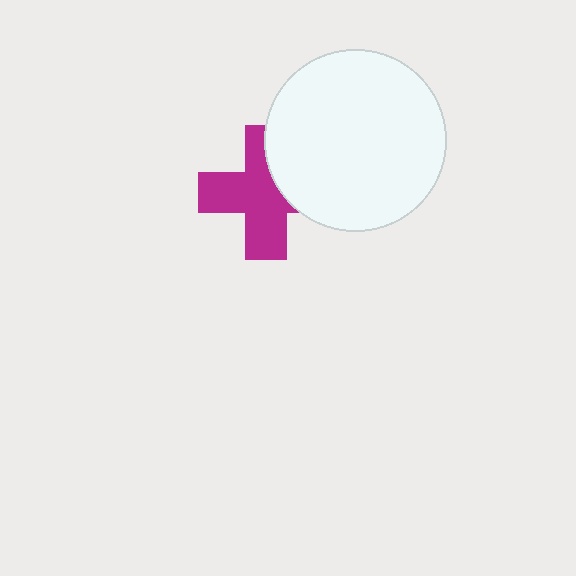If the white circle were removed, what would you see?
You would see the complete magenta cross.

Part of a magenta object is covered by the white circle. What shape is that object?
It is a cross.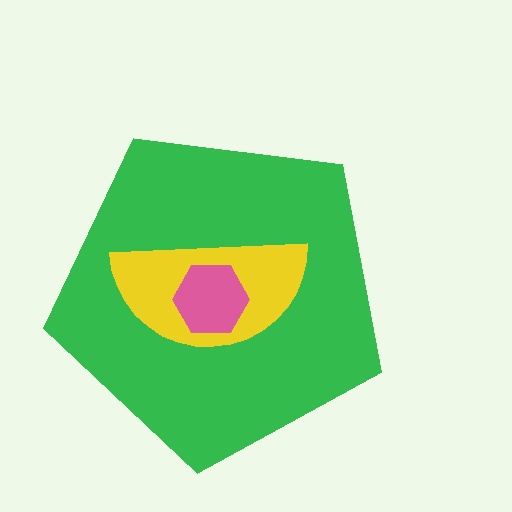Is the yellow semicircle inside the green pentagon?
Yes.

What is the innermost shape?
The pink hexagon.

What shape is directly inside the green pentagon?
The yellow semicircle.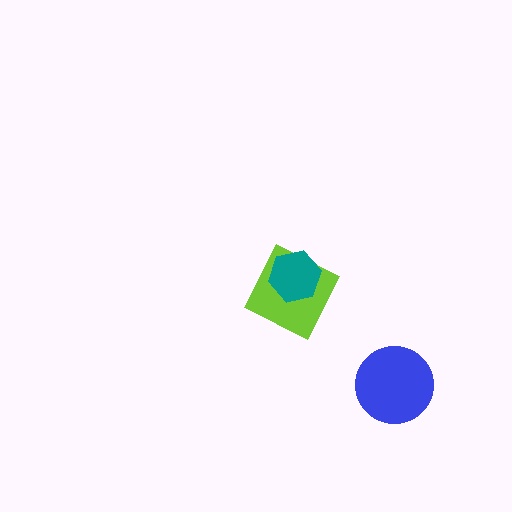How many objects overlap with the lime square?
1 object overlaps with the lime square.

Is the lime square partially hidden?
Yes, it is partially covered by another shape.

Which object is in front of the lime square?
The teal hexagon is in front of the lime square.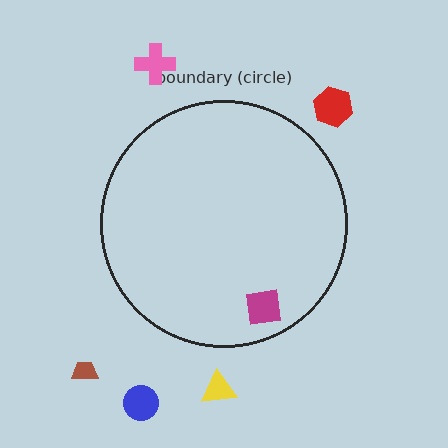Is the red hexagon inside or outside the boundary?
Outside.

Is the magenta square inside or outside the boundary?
Inside.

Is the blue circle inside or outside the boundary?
Outside.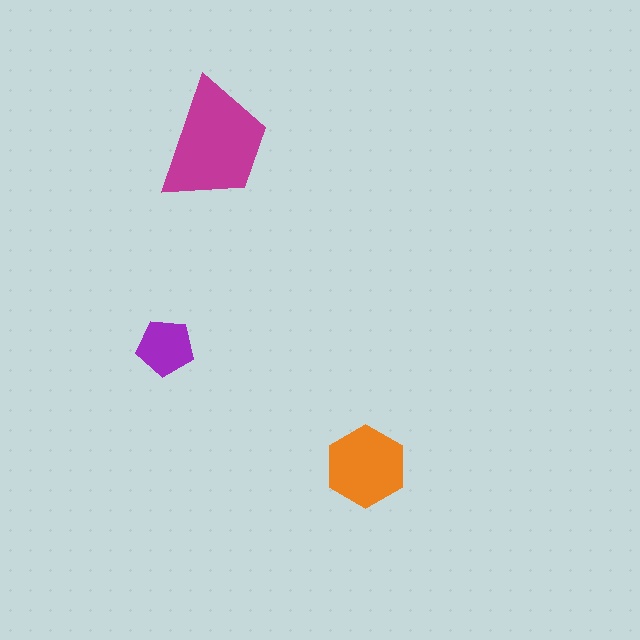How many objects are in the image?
There are 3 objects in the image.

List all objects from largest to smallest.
The magenta trapezoid, the orange hexagon, the purple pentagon.